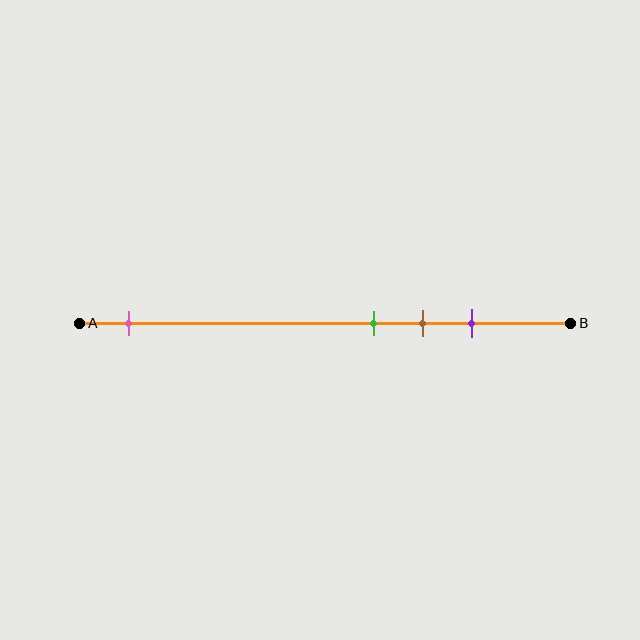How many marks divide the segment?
There are 4 marks dividing the segment.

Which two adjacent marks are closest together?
The green and brown marks are the closest adjacent pair.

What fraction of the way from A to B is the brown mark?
The brown mark is approximately 70% (0.7) of the way from A to B.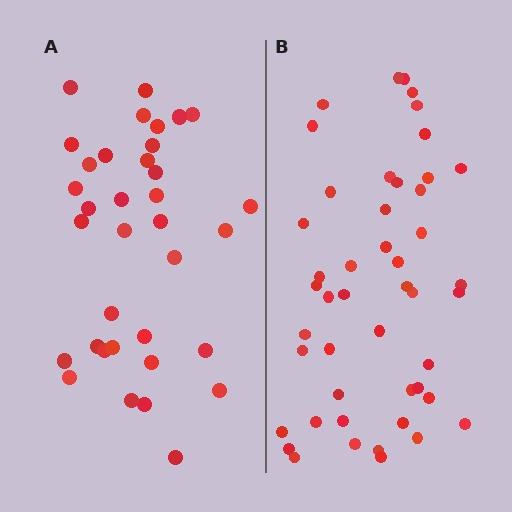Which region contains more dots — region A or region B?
Region B (the right region) has more dots.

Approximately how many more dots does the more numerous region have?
Region B has roughly 12 or so more dots than region A.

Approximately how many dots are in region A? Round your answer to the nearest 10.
About 40 dots. (The exact count is 35, which rounds to 40.)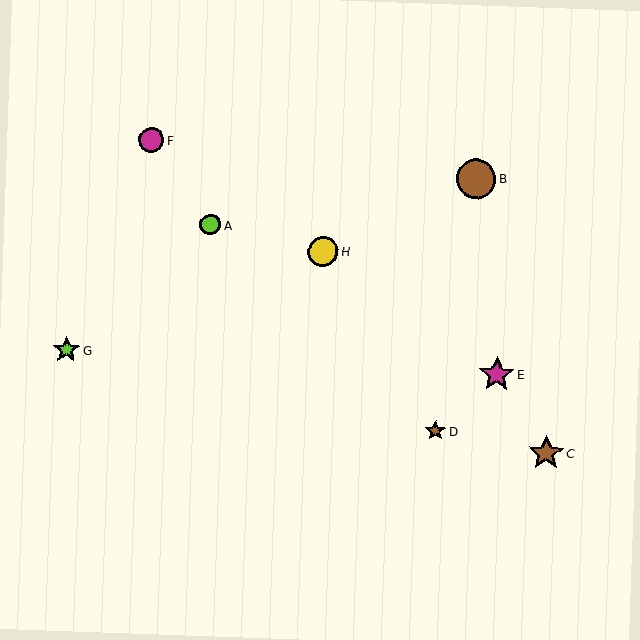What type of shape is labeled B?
Shape B is a brown circle.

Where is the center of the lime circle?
The center of the lime circle is at (211, 225).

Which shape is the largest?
The brown circle (labeled B) is the largest.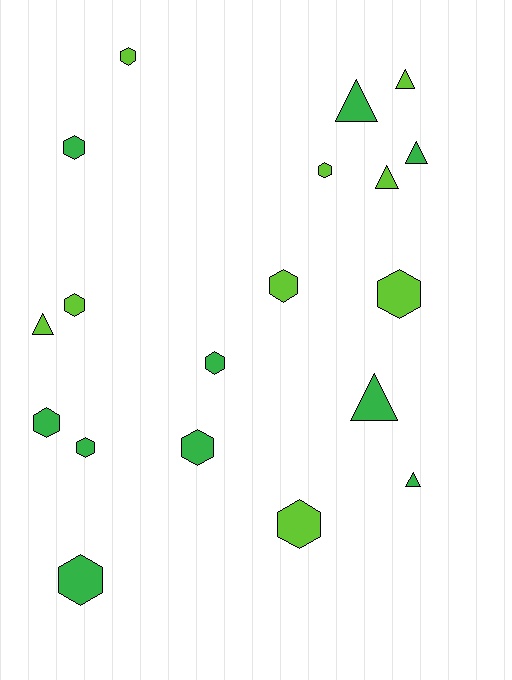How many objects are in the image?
There are 19 objects.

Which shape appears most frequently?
Hexagon, with 12 objects.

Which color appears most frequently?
Green, with 10 objects.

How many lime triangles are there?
There are 3 lime triangles.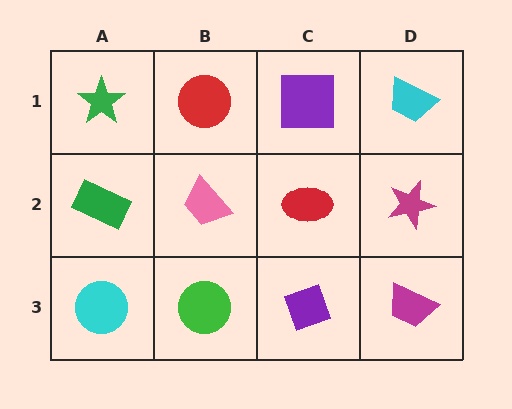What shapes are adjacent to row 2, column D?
A cyan trapezoid (row 1, column D), a magenta trapezoid (row 3, column D), a red ellipse (row 2, column C).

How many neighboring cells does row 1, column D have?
2.